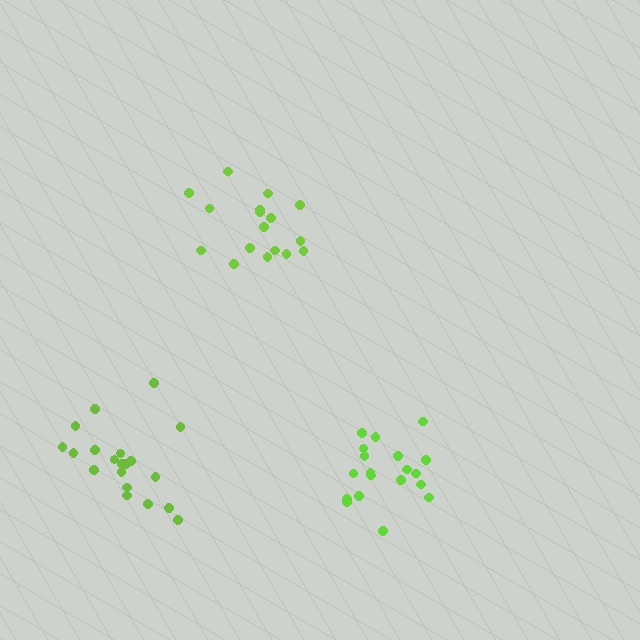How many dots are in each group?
Group 1: 19 dots, Group 2: 17 dots, Group 3: 20 dots (56 total).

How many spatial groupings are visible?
There are 3 spatial groupings.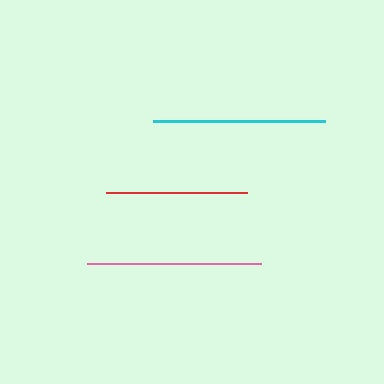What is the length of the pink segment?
The pink segment is approximately 174 pixels long.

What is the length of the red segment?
The red segment is approximately 140 pixels long.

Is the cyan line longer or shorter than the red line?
The cyan line is longer than the red line.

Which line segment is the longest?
The pink line is the longest at approximately 174 pixels.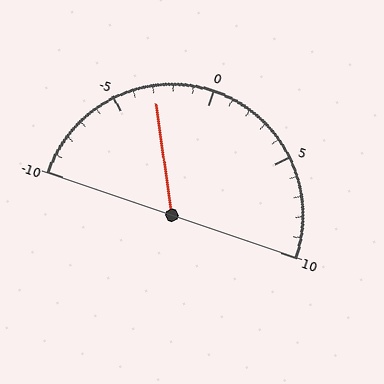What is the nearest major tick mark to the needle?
The nearest major tick mark is -5.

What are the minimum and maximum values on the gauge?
The gauge ranges from -10 to 10.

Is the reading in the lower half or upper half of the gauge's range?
The reading is in the lower half of the range (-10 to 10).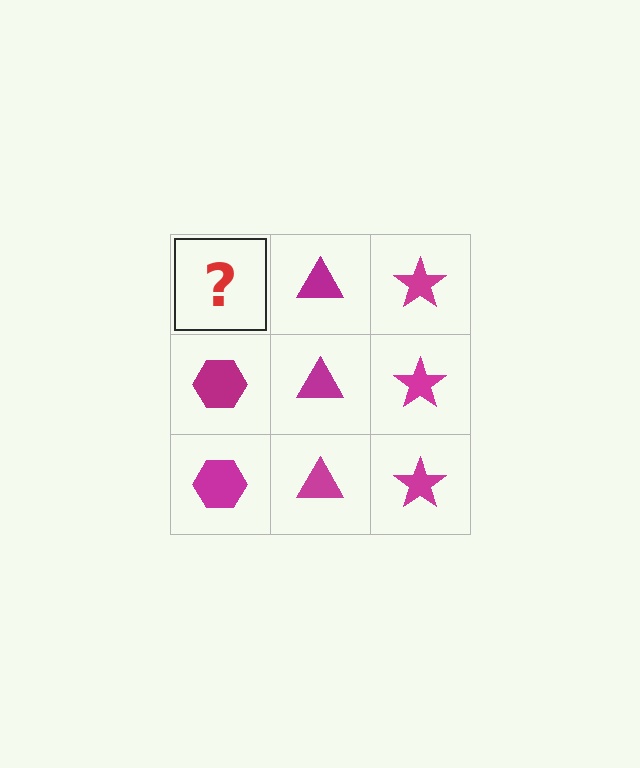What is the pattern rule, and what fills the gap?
The rule is that each column has a consistent shape. The gap should be filled with a magenta hexagon.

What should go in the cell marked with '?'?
The missing cell should contain a magenta hexagon.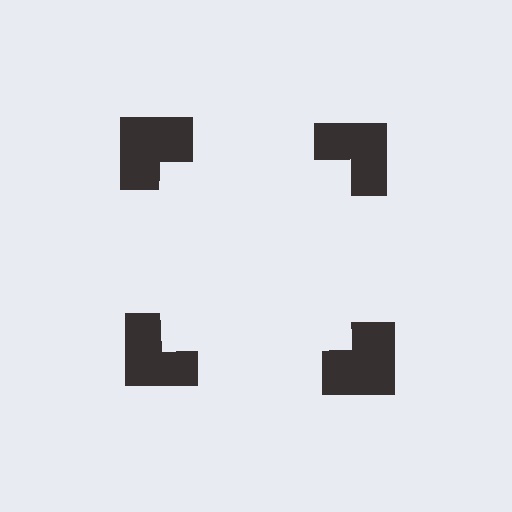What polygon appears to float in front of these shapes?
An illusory square — its edges are inferred from the aligned wedge cuts in the notched squares, not physically drawn.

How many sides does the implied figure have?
4 sides.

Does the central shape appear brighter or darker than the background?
It typically appears slightly brighter than the background, even though no actual brightness change is drawn.